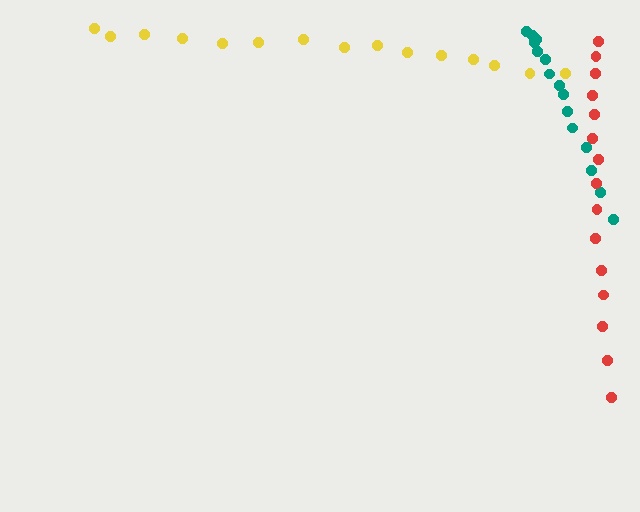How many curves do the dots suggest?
There are 3 distinct paths.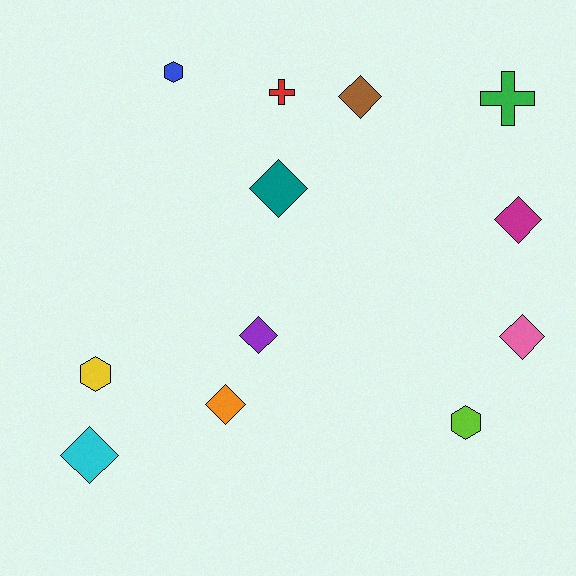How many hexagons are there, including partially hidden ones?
There are 3 hexagons.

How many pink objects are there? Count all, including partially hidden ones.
There is 1 pink object.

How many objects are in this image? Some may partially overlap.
There are 12 objects.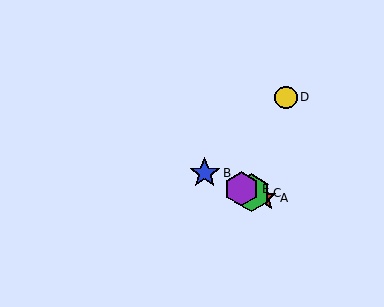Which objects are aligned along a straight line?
Objects A, B, C, E are aligned along a straight line.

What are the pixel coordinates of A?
Object A is at (264, 198).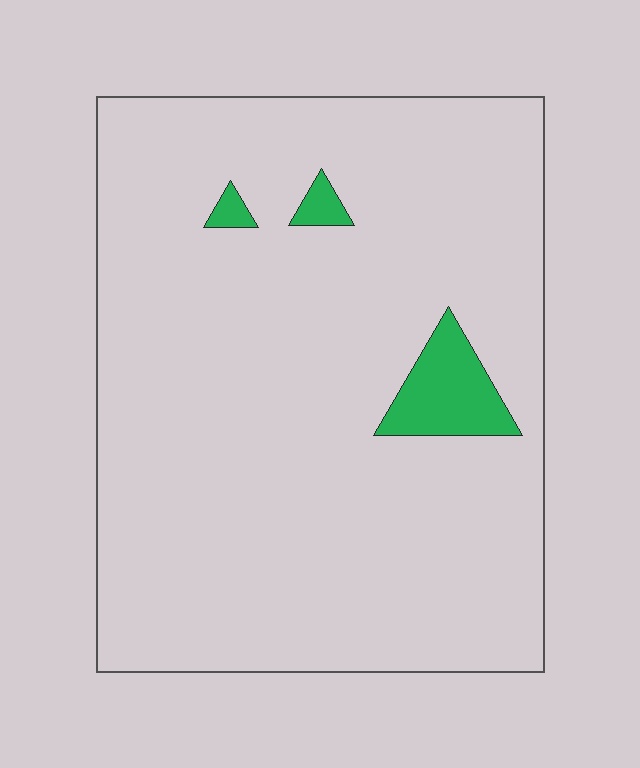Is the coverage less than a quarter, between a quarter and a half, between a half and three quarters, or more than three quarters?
Less than a quarter.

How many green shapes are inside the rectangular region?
3.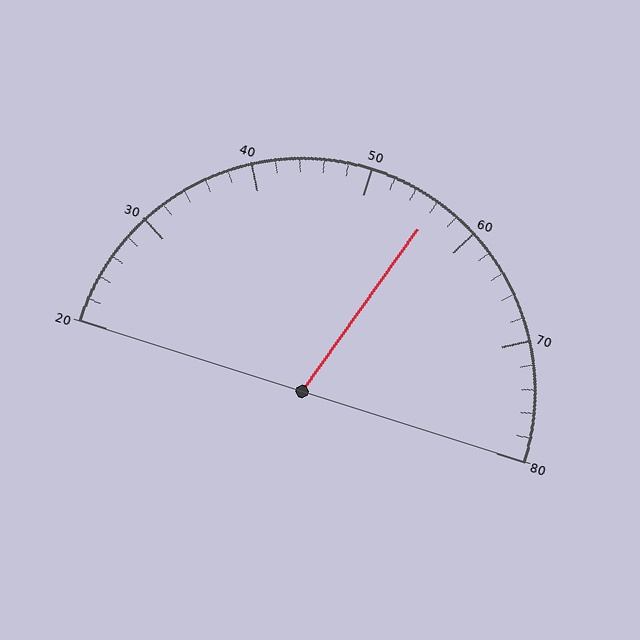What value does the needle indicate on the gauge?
The needle indicates approximately 56.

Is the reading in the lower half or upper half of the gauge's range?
The reading is in the upper half of the range (20 to 80).